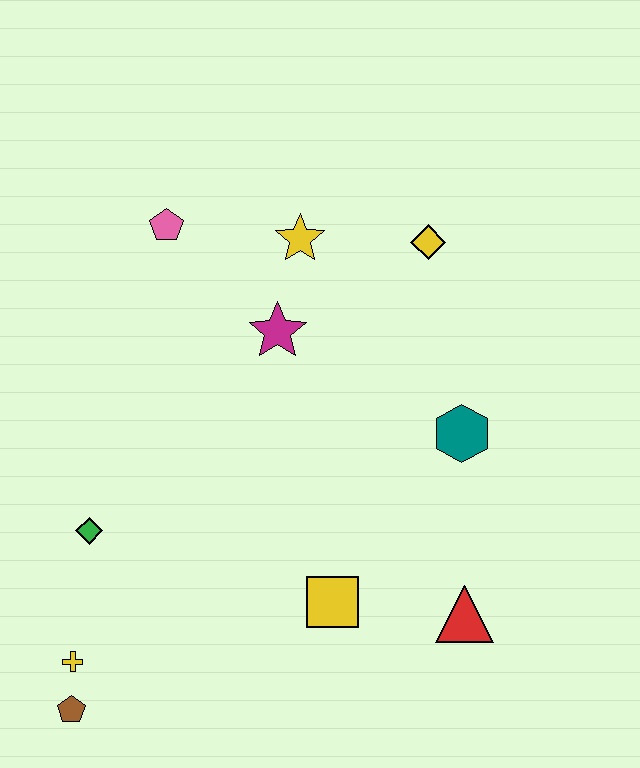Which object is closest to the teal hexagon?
The red triangle is closest to the teal hexagon.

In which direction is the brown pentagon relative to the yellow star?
The brown pentagon is below the yellow star.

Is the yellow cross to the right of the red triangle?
No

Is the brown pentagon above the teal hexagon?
No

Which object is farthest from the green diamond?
The yellow diamond is farthest from the green diamond.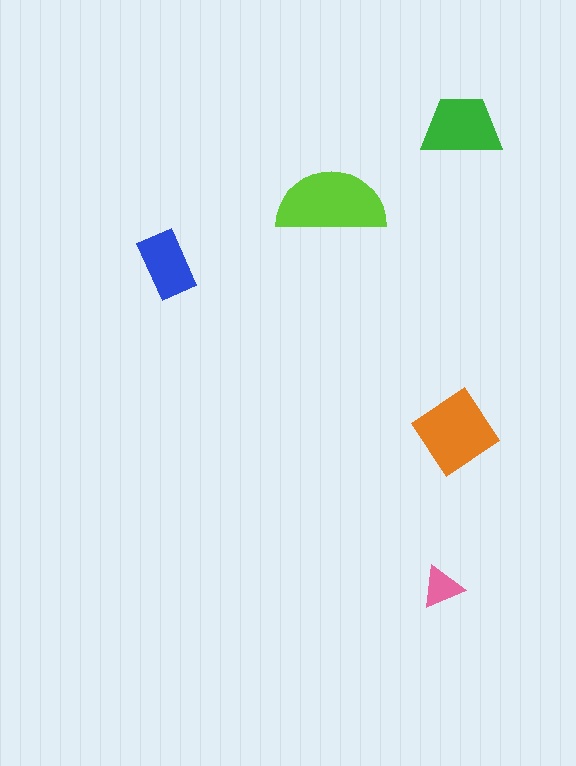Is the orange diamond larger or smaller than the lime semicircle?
Smaller.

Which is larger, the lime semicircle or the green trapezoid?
The lime semicircle.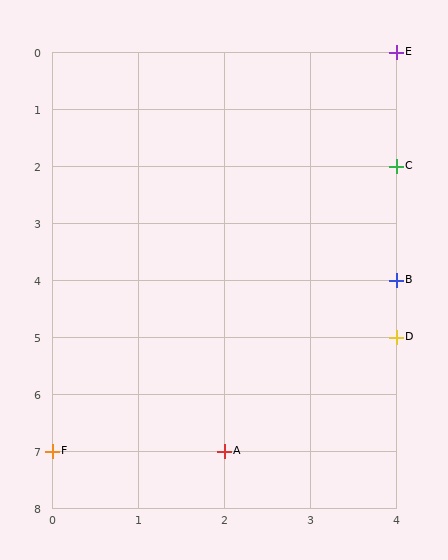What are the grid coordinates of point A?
Point A is at grid coordinates (2, 7).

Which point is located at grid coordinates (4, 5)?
Point D is at (4, 5).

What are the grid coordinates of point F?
Point F is at grid coordinates (0, 7).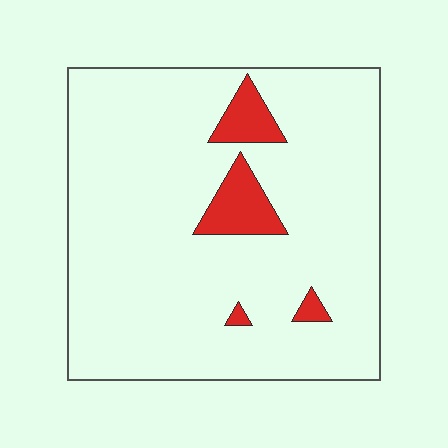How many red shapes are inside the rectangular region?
4.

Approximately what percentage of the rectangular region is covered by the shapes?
Approximately 10%.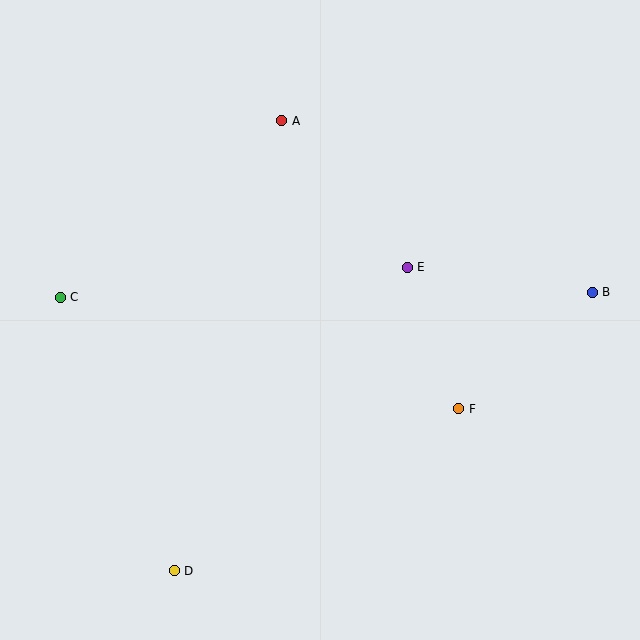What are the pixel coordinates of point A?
Point A is at (282, 121).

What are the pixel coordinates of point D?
Point D is at (174, 571).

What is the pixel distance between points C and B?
The distance between C and B is 532 pixels.